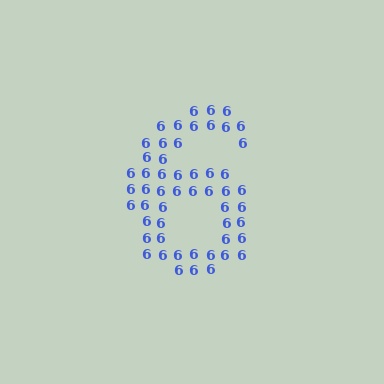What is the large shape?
The large shape is the digit 6.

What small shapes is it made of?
It is made of small digit 6's.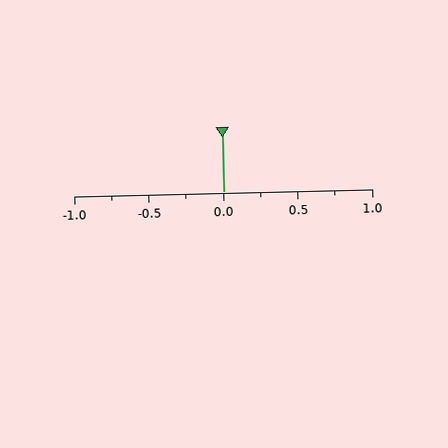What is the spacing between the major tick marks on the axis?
The major ticks are spaced 0.5 apart.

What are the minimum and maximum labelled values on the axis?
The axis runs from -1.0 to 1.0.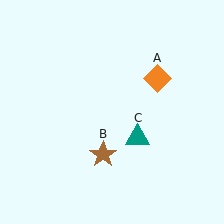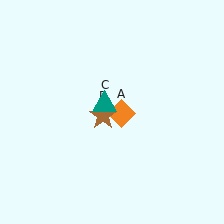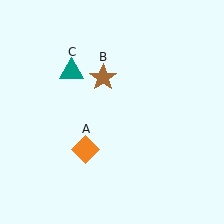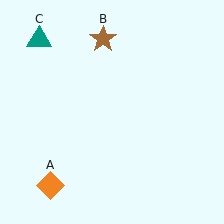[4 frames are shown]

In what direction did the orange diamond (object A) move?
The orange diamond (object A) moved down and to the left.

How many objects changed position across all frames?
3 objects changed position: orange diamond (object A), brown star (object B), teal triangle (object C).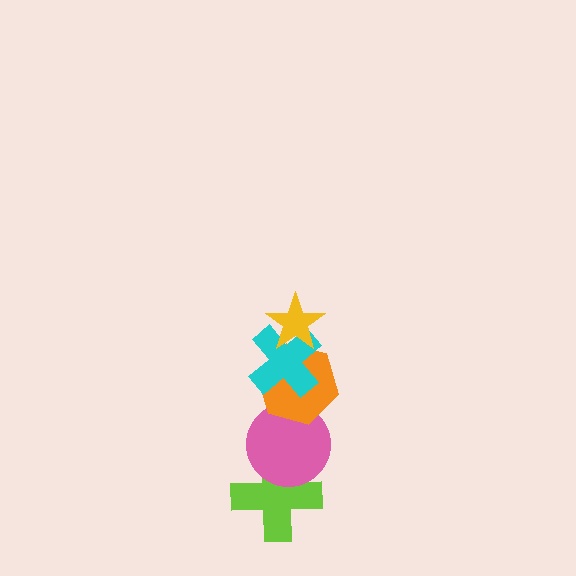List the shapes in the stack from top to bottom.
From top to bottom: the yellow star, the cyan cross, the orange hexagon, the pink circle, the lime cross.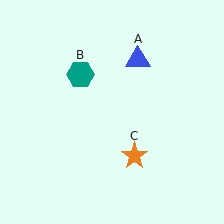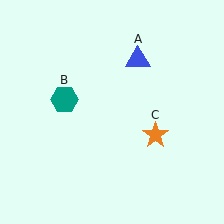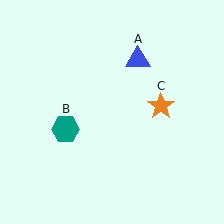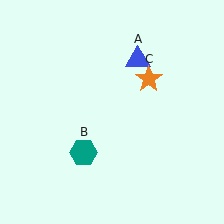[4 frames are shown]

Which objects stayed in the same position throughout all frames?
Blue triangle (object A) remained stationary.